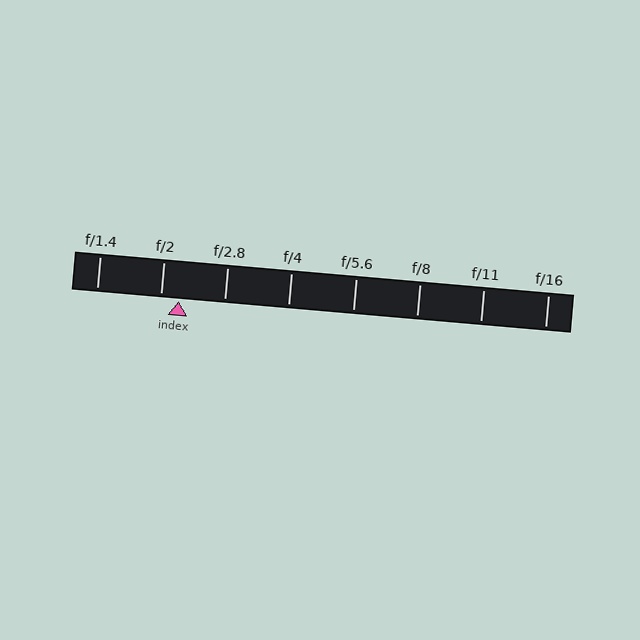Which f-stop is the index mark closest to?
The index mark is closest to f/2.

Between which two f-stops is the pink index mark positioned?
The index mark is between f/2 and f/2.8.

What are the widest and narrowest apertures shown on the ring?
The widest aperture shown is f/1.4 and the narrowest is f/16.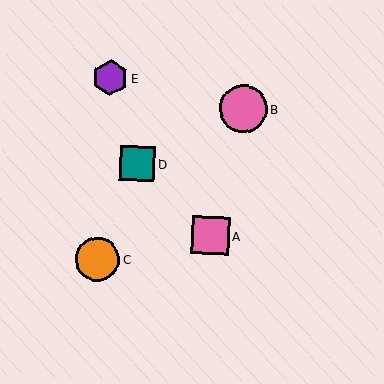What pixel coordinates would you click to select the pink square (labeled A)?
Click at (210, 236) to select the pink square A.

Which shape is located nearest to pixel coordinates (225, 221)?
The pink square (labeled A) at (210, 236) is nearest to that location.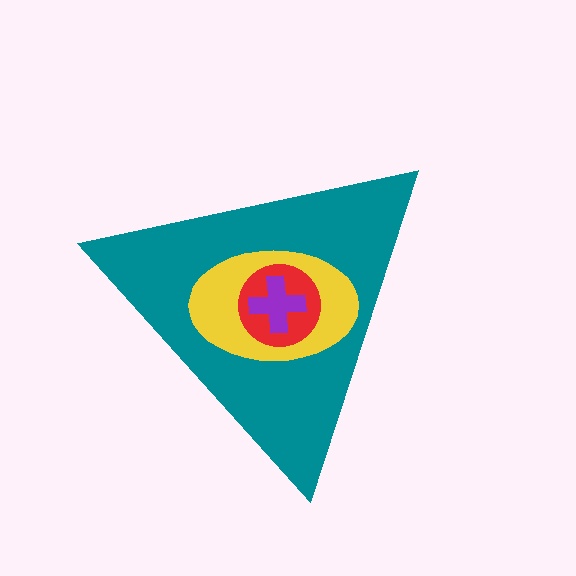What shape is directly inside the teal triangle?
The yellow ellipse.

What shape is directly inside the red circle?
The purple cross.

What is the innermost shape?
The purple cross.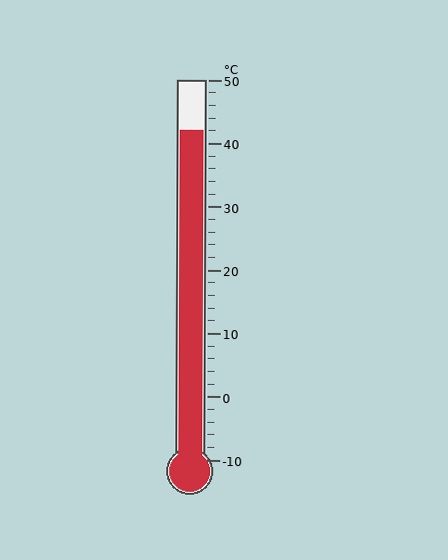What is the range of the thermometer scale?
The thermometer scale ranges from -10°C to 50°C.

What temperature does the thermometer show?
The thermometer shows approximately 42°C.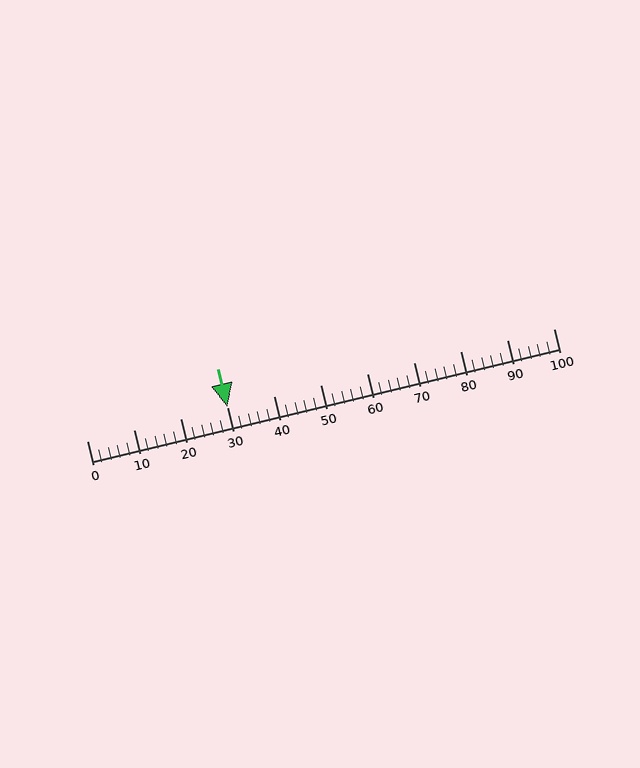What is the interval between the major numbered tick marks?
The major tick marks are spaced 10 units apart.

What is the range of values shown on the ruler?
The ruler shows values from 0 to 100.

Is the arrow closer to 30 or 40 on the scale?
The arrow is closer to 30.